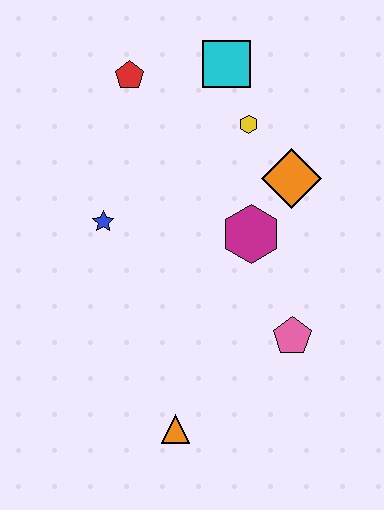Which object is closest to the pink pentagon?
The magenta hexagon is closest to the pink pentagon.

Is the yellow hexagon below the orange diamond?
No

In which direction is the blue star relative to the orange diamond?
The blue star is to the left of the orange diamond.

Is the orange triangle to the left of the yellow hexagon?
Yes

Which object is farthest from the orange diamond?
The orange triangle is farthest from the orange diamond.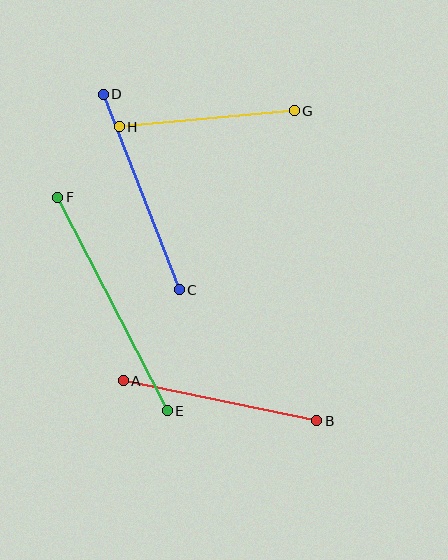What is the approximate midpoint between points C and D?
The midpoint is at approximately (141, 192) pixels.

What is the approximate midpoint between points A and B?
The midpoint is at approximately (220, 401) pixels.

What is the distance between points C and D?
The distance is approximately 210 pixels.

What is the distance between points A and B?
The distance is approximately 197 pixels.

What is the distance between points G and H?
The distance is approximately 176 pixels.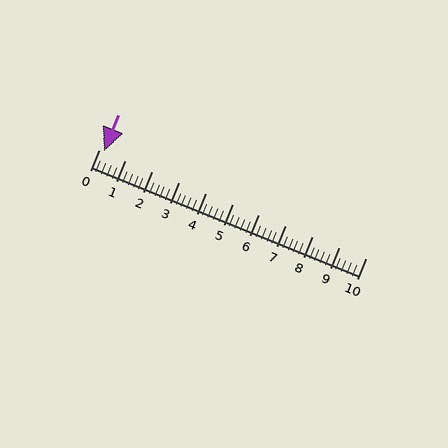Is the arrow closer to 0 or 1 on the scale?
The arrow is closer to 0.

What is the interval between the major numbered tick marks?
The major tick marks are spaced 1 units apart.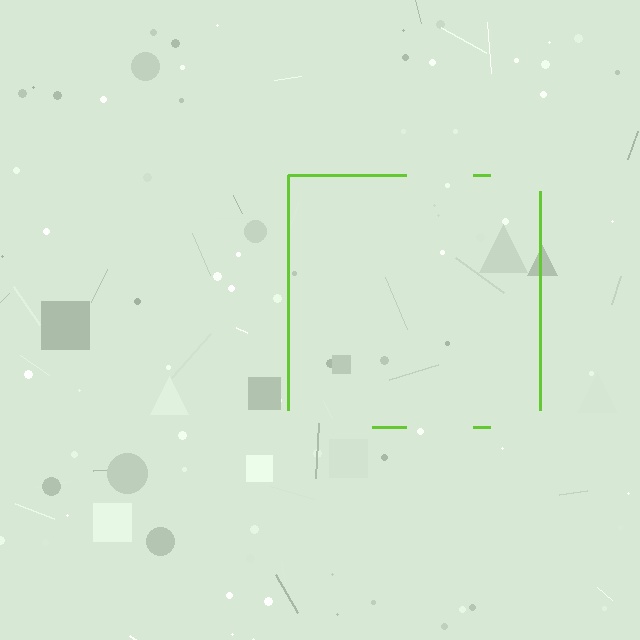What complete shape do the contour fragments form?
The contour fragments form a square.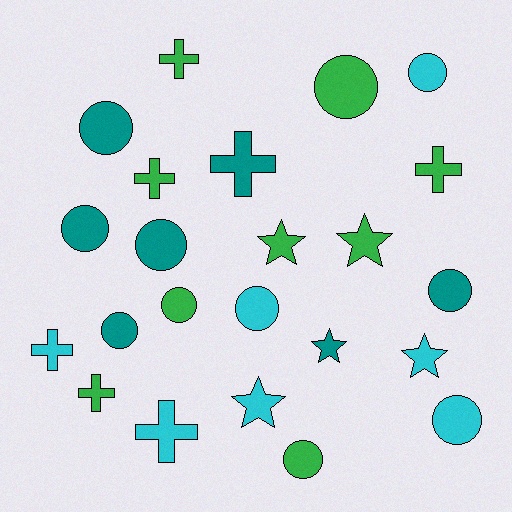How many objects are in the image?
There are 23 objects.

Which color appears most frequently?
Green, with 9 objects.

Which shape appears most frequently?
Circle, with 11 objects.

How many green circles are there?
There are 3 green circles.